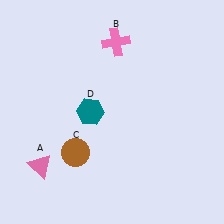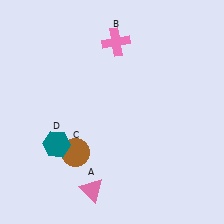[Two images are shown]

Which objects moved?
The objects that moved are: the pink triangle (A), the teal hexagon (D).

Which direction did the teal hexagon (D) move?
The teal hexagon (D) moved left.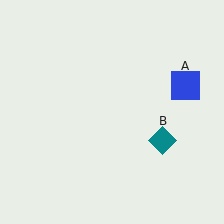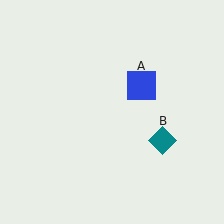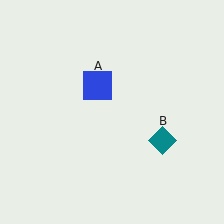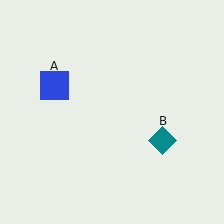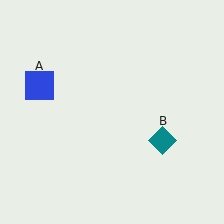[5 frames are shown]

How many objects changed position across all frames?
1 object changed position: blue square (object A).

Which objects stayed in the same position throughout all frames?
Teal diamond (object B) remained stationary.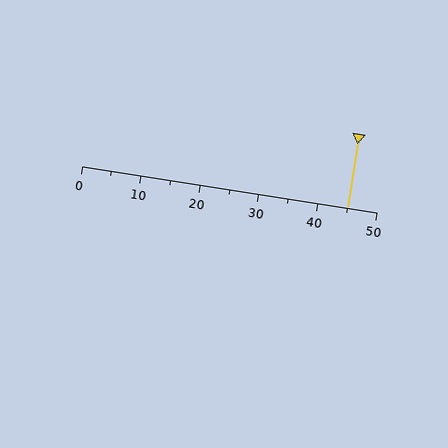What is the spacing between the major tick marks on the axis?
The major ticks are spaced 10 apart.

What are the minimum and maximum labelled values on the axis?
The axis runs from 0 to 50.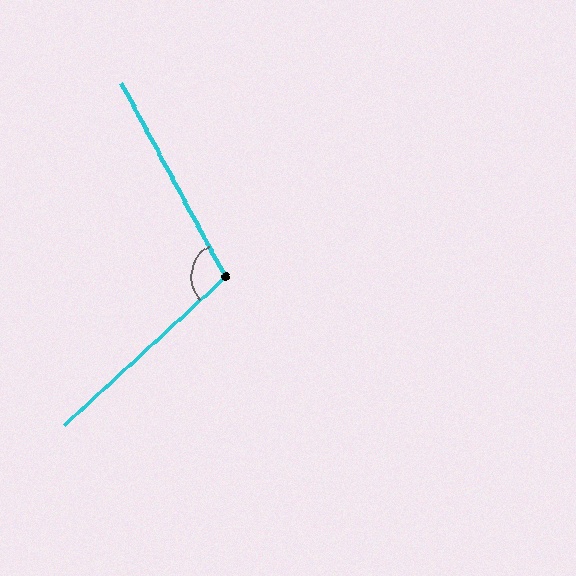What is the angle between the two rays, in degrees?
Approximately 105 degrees.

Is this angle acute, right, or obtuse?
It is obtuse.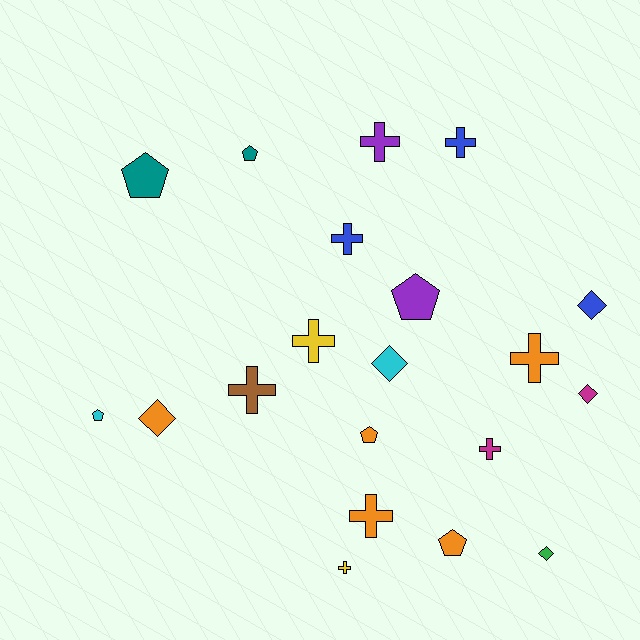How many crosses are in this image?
There are 9 crosses.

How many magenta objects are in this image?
There are 2 magenta objects.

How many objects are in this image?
There are 20 objects.